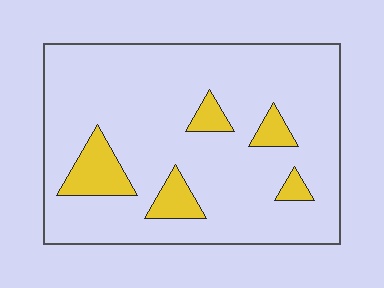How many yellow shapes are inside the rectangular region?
5.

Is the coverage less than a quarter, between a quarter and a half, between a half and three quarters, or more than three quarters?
Less than a quarter.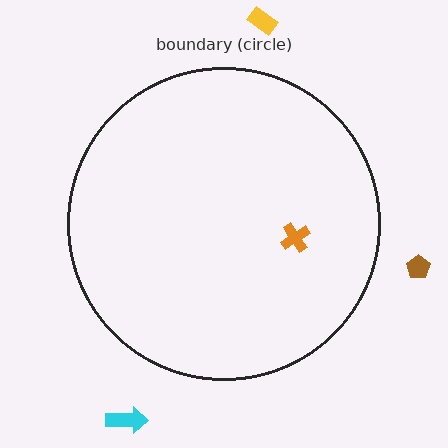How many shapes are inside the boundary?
1 inside, 3 outside.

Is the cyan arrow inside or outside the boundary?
Outside.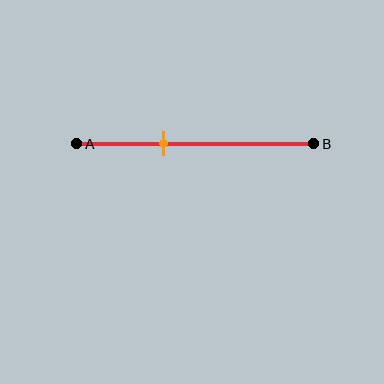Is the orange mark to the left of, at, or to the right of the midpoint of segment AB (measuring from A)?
The orange mark is to the left of the midpoint of segment AB.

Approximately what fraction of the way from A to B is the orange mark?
The orange mark is approximately 35% of the way from A to B.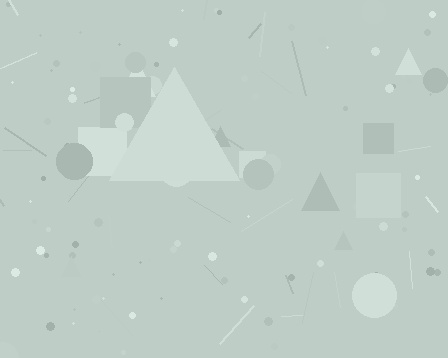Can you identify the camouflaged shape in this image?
The camouflaged shape is a triangle.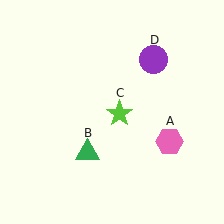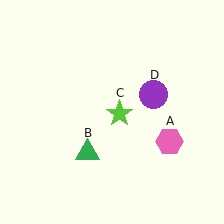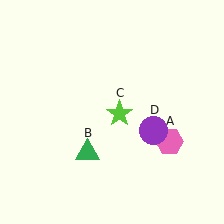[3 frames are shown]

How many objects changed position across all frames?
1 object changed position: purple circle (object D).